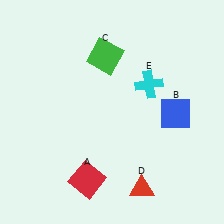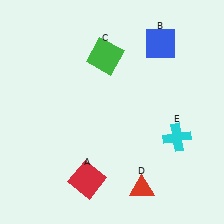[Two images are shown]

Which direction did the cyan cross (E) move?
The cyan cross (E) moved down.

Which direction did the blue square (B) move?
The blue square (B) moved up.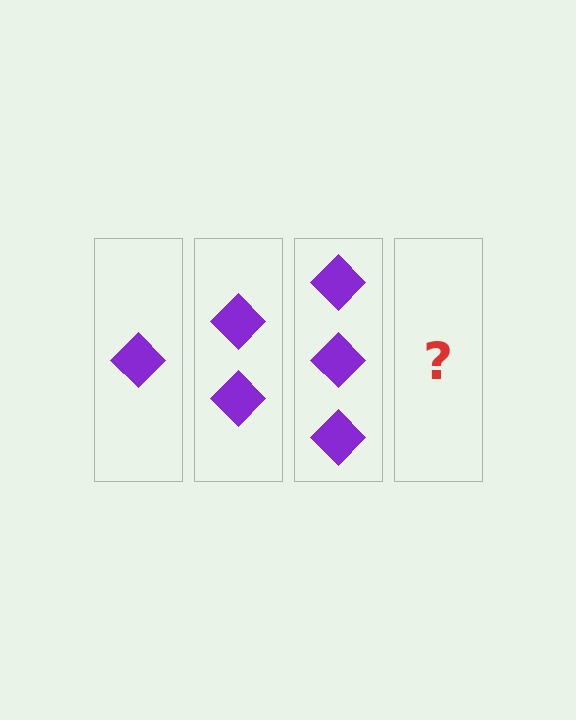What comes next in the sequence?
The next element should be 4 diamonds.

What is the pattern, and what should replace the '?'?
The pattern is that each step adds one more diamond. The '?' should be 4 diamonds.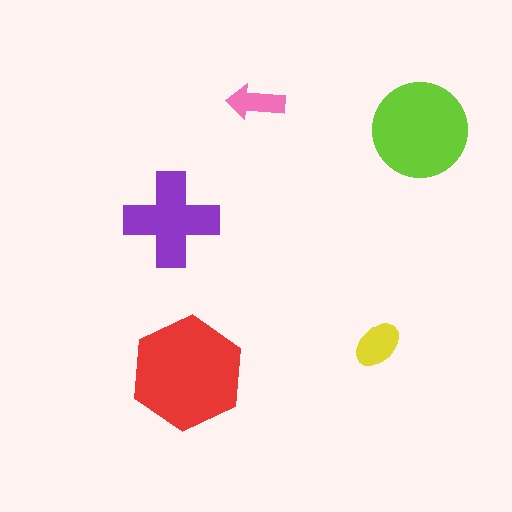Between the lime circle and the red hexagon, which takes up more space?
The red hexagon.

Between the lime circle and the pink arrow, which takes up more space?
The lime circle.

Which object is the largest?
The red hexagon.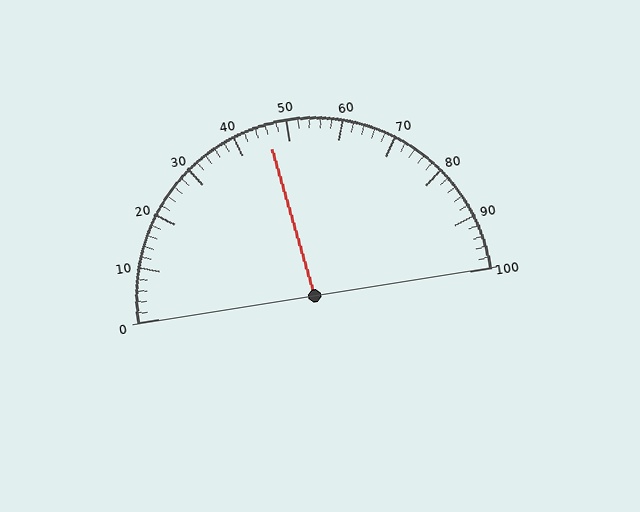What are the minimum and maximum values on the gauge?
The gauge ranges from 0 to 100.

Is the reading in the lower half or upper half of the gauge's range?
The reading is in the lower half of the range (0 to 100).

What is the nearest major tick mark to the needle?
The nearest major tick mark is 50.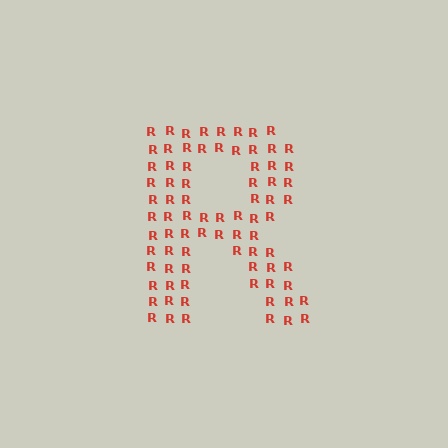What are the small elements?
The small elements are letter R's.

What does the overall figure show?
The overall figure shows the letter R.